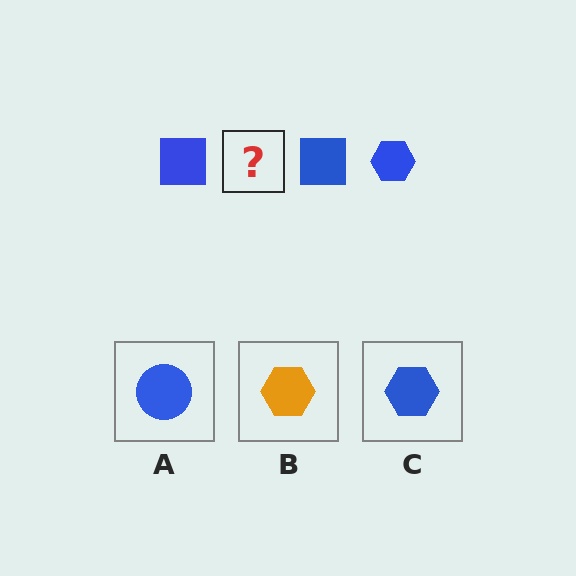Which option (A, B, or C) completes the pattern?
C.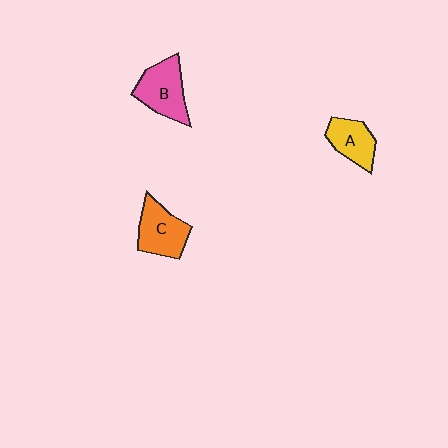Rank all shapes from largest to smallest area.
From largest to smallest: B (pink), C (orange), A (yellow).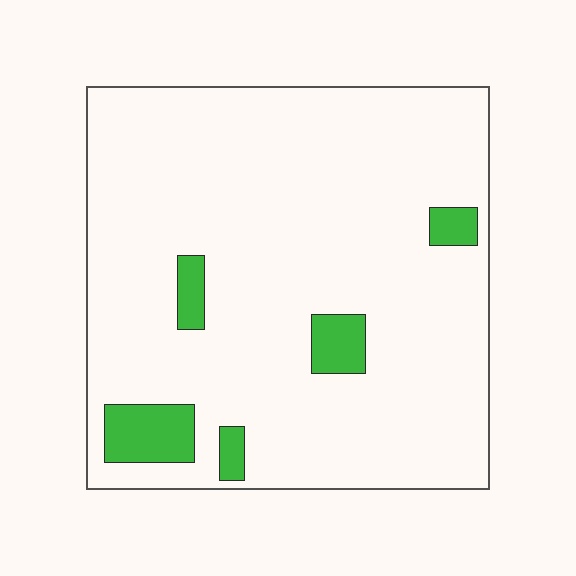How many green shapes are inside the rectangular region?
5.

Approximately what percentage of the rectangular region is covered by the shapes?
Approximately 10%.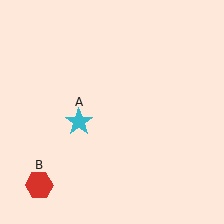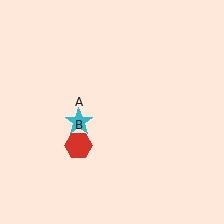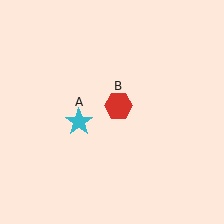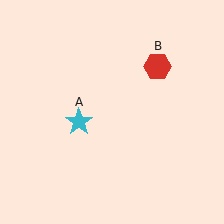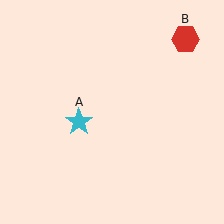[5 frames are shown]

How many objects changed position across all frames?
1 object changed position: red hexagon (object B).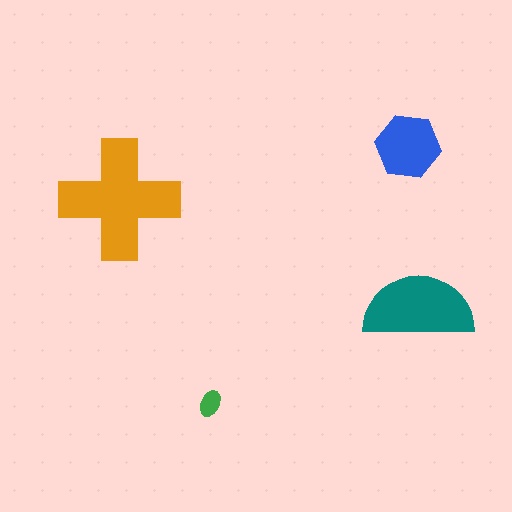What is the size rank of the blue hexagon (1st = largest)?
3rd.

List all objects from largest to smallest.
The orange cross, the teal semicircle, the blue hexagon, the green ellipse.